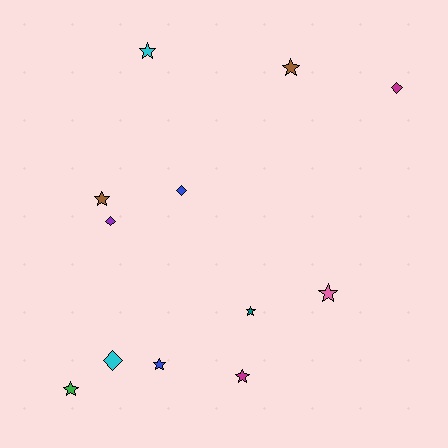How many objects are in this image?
There are 12 objects.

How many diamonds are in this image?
There are 4 diamonds.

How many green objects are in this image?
There is 1 green object.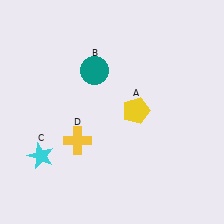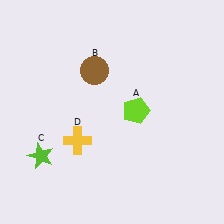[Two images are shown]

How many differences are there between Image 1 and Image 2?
There are 3 differences between the two images.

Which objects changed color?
A changed from yellow to lime. B changed from teal to brown. C changed from cyan to lime.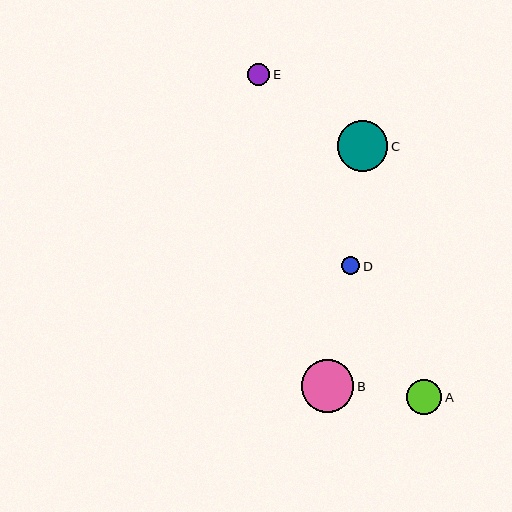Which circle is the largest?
Circle B is the largest with a size of approximately 52 pixels.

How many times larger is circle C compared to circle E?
Circle C is approximately 2.3 times the size of circle E.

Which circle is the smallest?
Circle D is the smallest with a size of approximately 18 pixels.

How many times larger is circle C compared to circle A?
Circle C is approximately 1.4 times the size of circle A.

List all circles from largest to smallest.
From largest to smallest: B, C, A, E, D.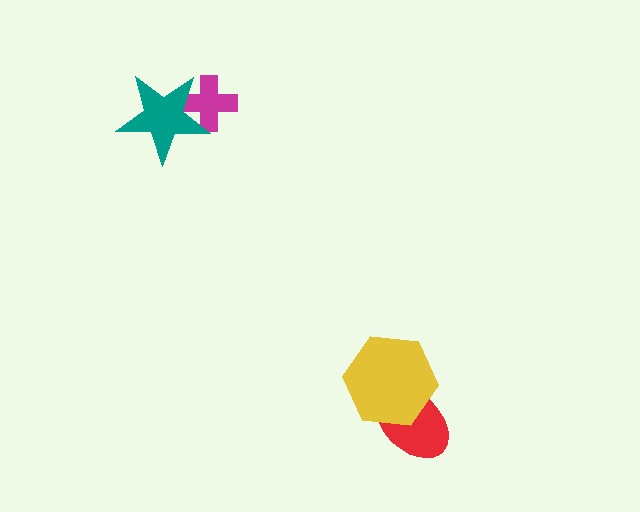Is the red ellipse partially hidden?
Yes, it is partially covered by another shape.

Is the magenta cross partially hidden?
Yes, it is partially covered by another shape.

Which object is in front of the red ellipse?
The yellow hexagon is in front of the red ellipse.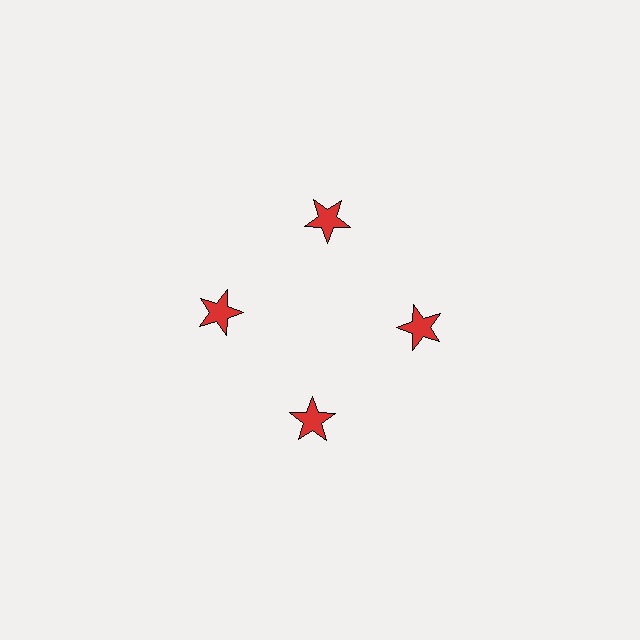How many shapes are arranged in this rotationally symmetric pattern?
There are 4 shapes, arranged in 4 groups of 1.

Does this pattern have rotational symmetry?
Yes, this pattern has 4-fold rotational symmetry. It looks the same after rotating 90 degrees around the center.